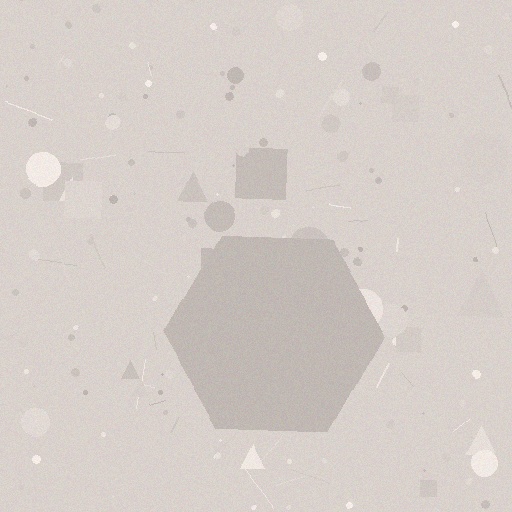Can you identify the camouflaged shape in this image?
The camouflaged shape is a hexagon.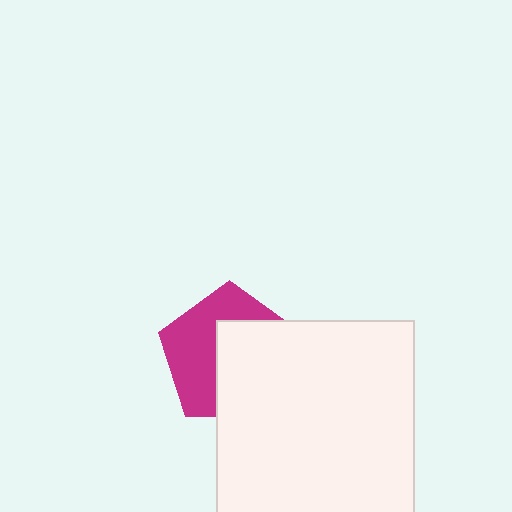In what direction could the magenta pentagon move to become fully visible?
The magenta pentagon could move toward the upper-left. That would shift it out from behind the white square entirely.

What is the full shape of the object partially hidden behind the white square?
The partially hidden object is a magenta pentagon.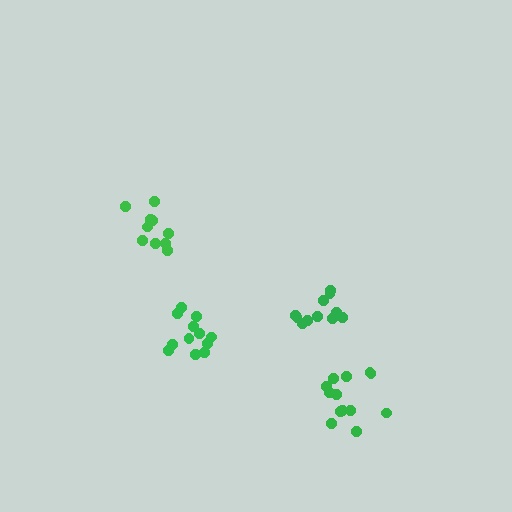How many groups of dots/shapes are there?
There are 4 groups.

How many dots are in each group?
Group 1: 10 dots, Group 2: 13 dots, Group 3: 11 dots, Group 4: 12 dots (46 total).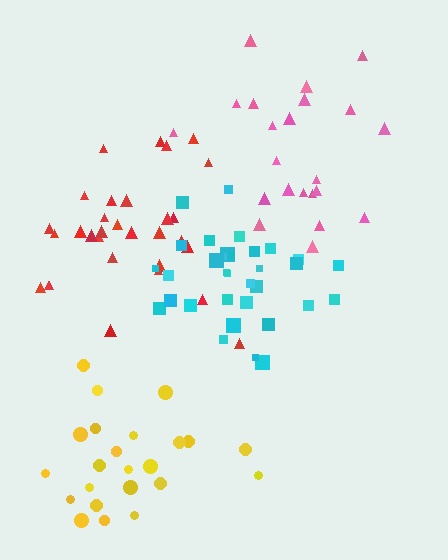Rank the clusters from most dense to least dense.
cyan, yellow, red, pink.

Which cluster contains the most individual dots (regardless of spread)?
Cyan (33).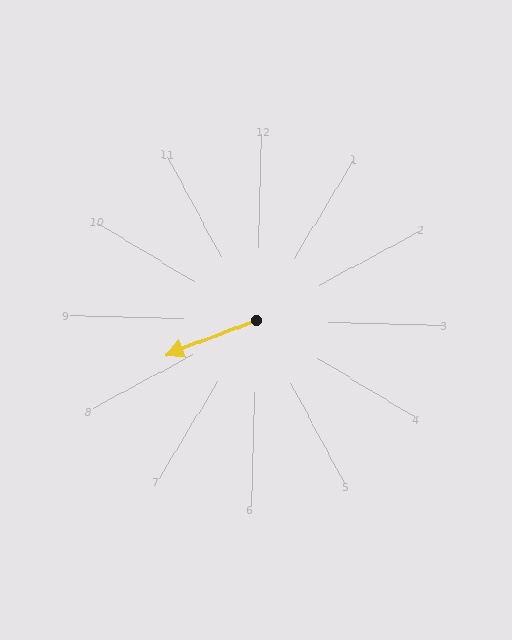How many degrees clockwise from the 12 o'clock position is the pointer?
Approximately 247 degrees.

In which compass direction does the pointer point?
Southwest.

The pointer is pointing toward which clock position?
Roughly 8 o'clock.